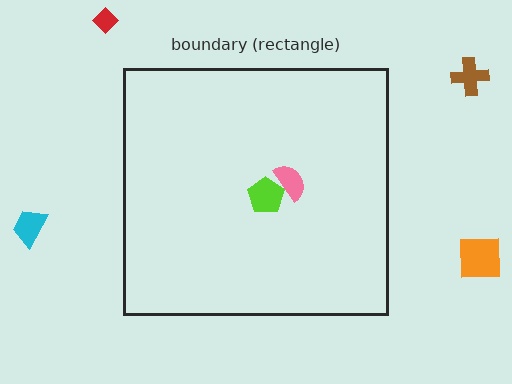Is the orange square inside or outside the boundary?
Outside.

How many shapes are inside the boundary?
2 inside, 4 outside.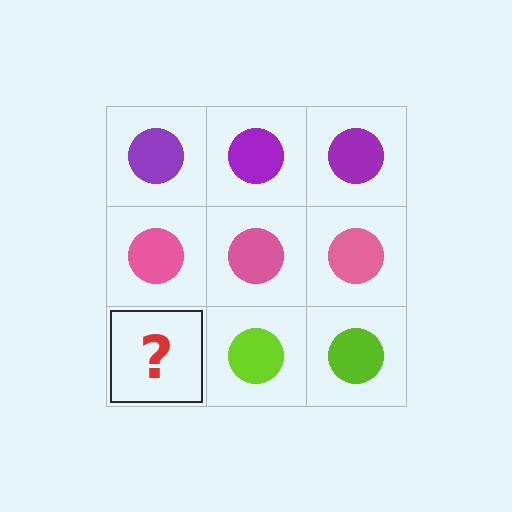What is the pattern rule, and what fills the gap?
The rule is that each row has a consistent color. The gap should be filled with a lime circle.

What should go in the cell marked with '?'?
The missing cell should contain a lime circle.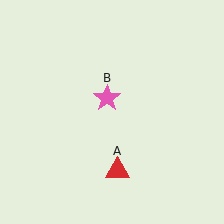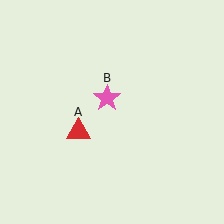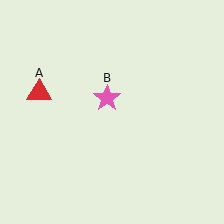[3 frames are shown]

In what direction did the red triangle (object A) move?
The red triangle (object A) moved up and to the left.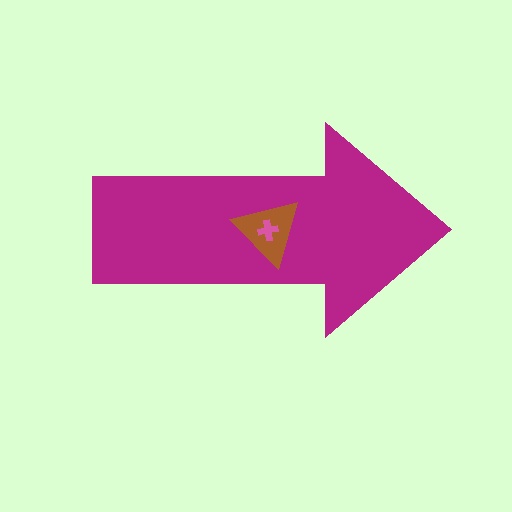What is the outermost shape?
The magenta arrow.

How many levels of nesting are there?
3.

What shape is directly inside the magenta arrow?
The brown triangle.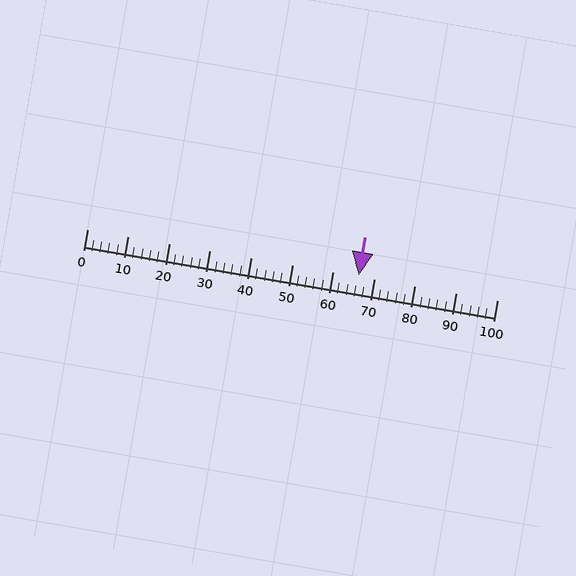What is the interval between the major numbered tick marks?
The major tick marks are spaced 10 units apart.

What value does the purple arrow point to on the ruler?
The purple arrow points to approximately 66.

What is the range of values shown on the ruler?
The ruler shows values from 0 to 100.